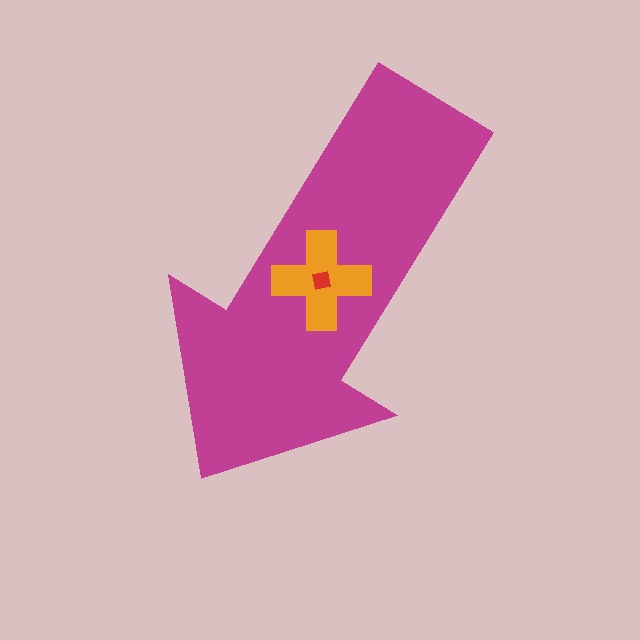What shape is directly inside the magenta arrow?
The orange cross.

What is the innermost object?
The red square.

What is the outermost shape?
The magenta arrow.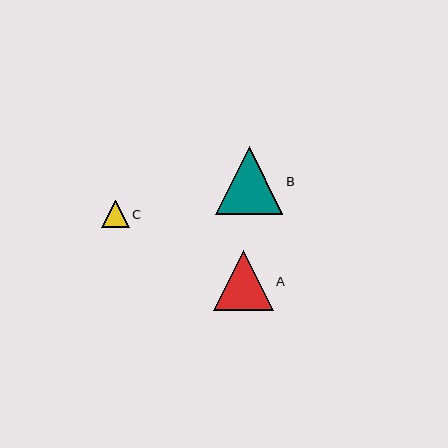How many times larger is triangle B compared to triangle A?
Triangle B is approximately 1.1 times the size of triangle A.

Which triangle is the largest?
Triangle B is the largest with a size of approximately 67 pixels.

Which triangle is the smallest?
Triangle C is the smallest with a size of approximately 28 pixels.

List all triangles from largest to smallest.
From largest to smallest: B, A, C.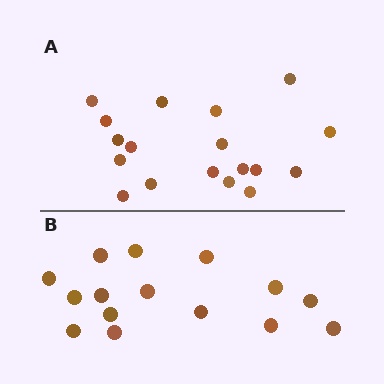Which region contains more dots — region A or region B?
Region A (the top region) has more dots.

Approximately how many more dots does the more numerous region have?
Region A has just a few more — roughly 2 or 3 more dots than region B.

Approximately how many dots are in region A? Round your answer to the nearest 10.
About 20 dots. (The exact count is 18, which rounds to 20.)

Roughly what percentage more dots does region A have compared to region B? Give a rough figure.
About 20% more.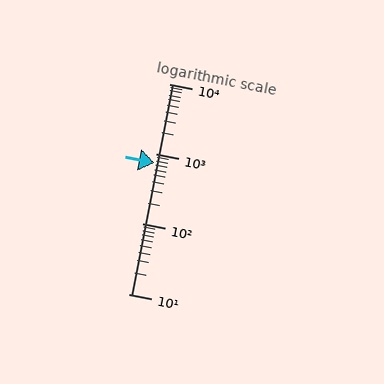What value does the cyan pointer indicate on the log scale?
The pointer indicates approximately 750.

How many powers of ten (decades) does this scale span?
The scale spans 3 decades, from 10 to 10000.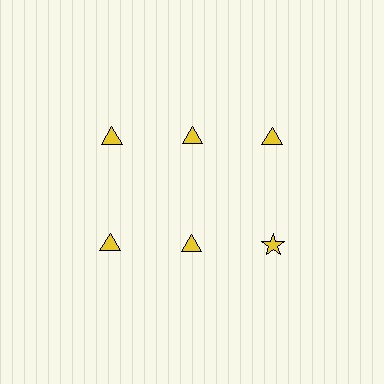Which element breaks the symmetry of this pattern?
The yellow star in the second row, center column breaks the symmetry. All other shapes are yellow triangles.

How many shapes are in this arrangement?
There are 6 shapes arranged in a grid pattern.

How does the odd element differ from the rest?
It has a different shape: star instead of triangle.